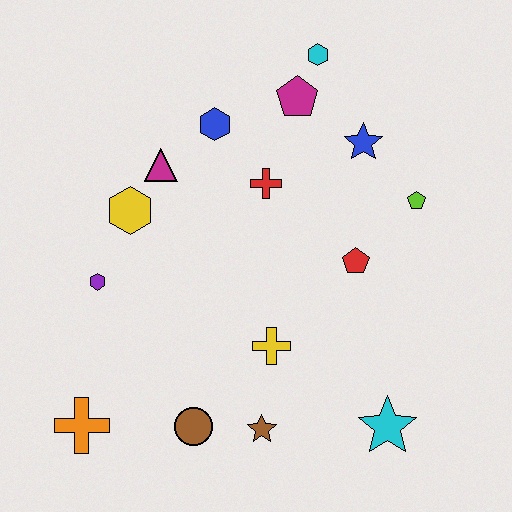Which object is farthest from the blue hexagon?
The cyan star is farthest from the blue hexagon.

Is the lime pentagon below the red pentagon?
No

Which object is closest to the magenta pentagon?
The cyan hexagon is closest to the magenta pentagon.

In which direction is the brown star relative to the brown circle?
The brown star is to the right of the brown circle.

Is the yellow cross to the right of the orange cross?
Yes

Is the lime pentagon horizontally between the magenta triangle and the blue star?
No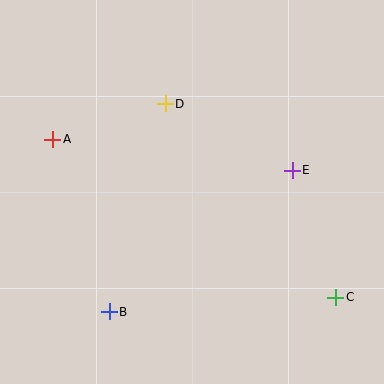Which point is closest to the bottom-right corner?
Point C is closest to the bottom-right corner.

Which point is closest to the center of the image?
Point D at (165, 104) is closest to the center.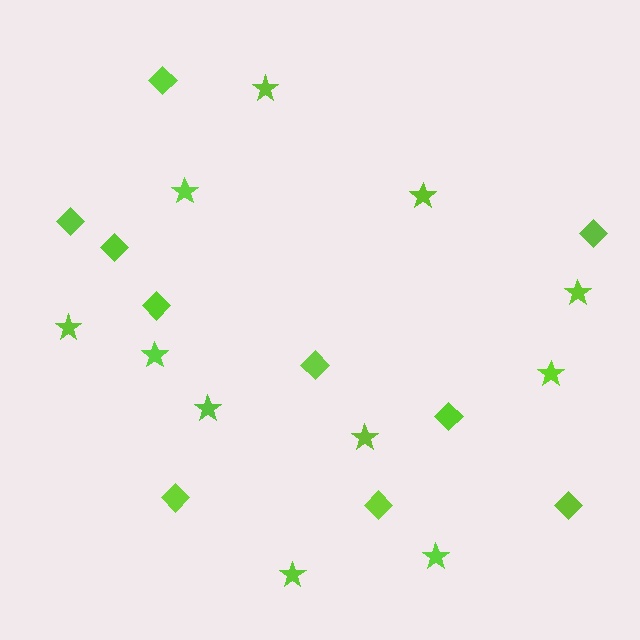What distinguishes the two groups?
There are 2 groups: one group of stars (11) and one group of diamonds (10).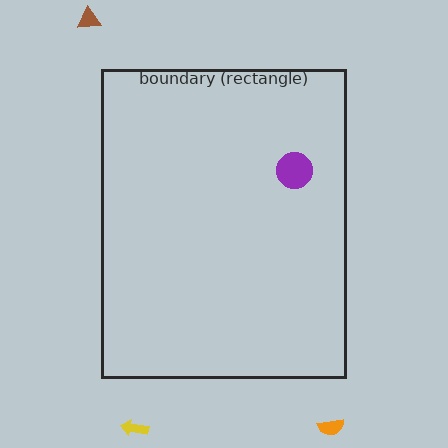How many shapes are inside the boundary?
1 inside, 3 outside.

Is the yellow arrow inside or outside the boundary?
Outside.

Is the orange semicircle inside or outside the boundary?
Outside.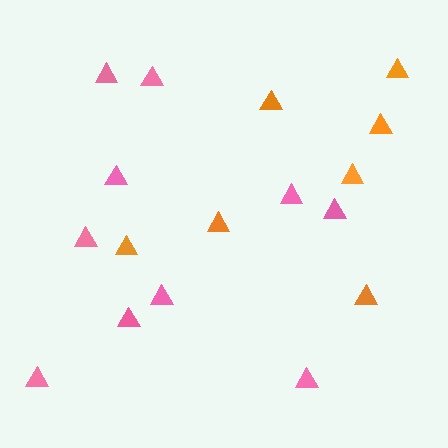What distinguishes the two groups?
There are 2 groups: one group of pink triangles (10) and one group of orange triangles (7).